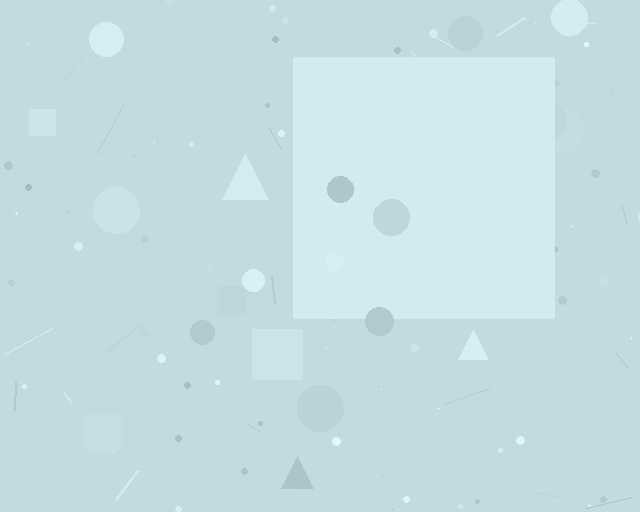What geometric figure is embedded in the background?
A square is embedded in the background.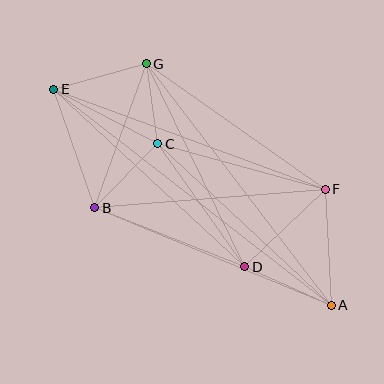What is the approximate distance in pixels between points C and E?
The distance between C and E is approximately 117 pixels.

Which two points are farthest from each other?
Points A and E are farthest from each other.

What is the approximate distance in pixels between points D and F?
The distance between D and F is approximately 112 pixels.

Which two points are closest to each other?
Points C and G are closest to each other.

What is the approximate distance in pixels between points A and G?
The distance between A and G is approximately 304 pixels.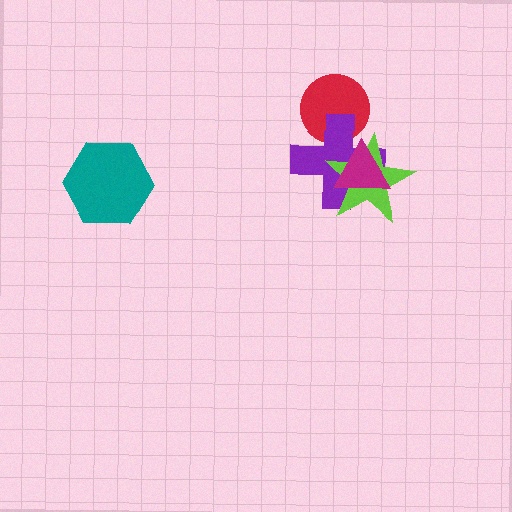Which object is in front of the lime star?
The magenta triangle is in front of the lime star.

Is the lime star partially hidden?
Yes, it is partially covered by another shape.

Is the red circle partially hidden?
Yes, it is partially covered by another shape.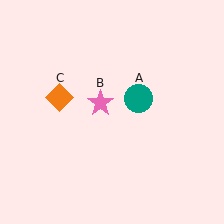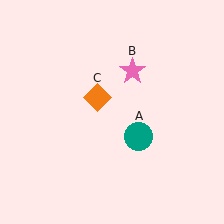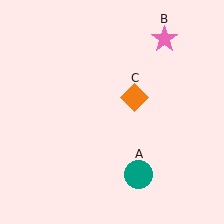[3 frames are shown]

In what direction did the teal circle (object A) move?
The teal circle (object A) moved down.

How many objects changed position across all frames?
3 objects changed position: teal circle (object A), pink star (object B), orange diamond (object C).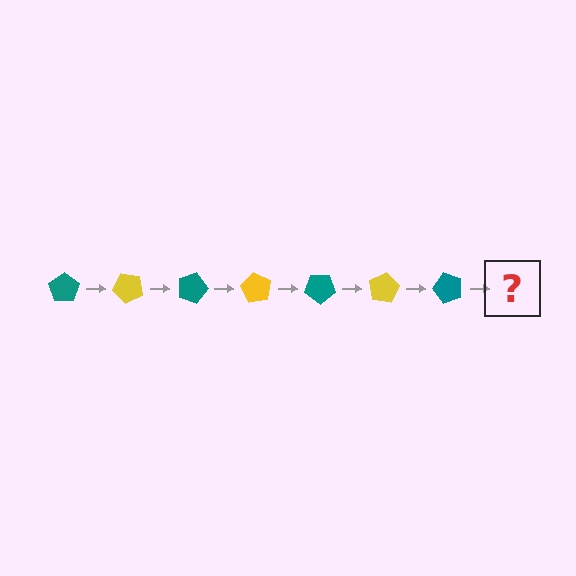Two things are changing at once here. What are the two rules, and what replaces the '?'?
The two rules are that it rotates 45 degrees each step and the color cycles through teal and yellow. The '?' should be a yellow pentagon, rotated 315 degrees from the start.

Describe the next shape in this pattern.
It should be a yellow pentagon, rotated 315 degrees from the start.